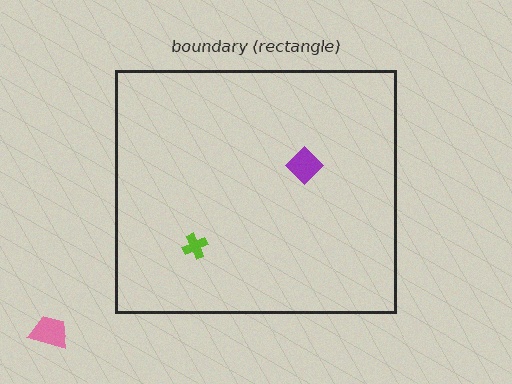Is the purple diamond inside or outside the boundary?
Inside.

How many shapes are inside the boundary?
2 inside, 1 outside.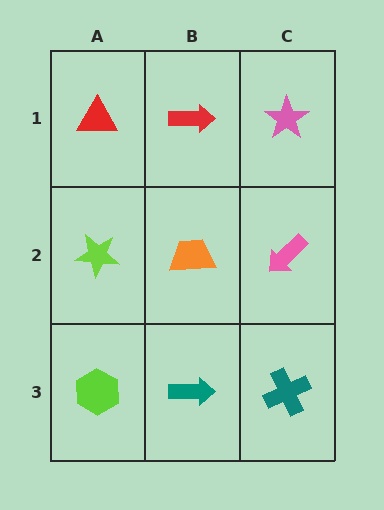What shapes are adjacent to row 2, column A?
A red triangle (row 1, column A), a lime hexagon (row 3, column A), an orange trapezoid (row 2, column B).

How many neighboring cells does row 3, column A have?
2.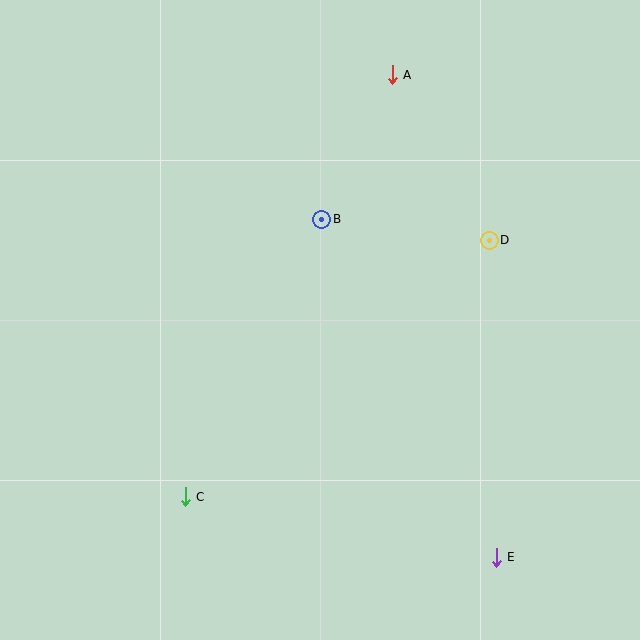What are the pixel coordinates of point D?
Point D is at (489, 240).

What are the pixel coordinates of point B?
Point B is at (322, 219).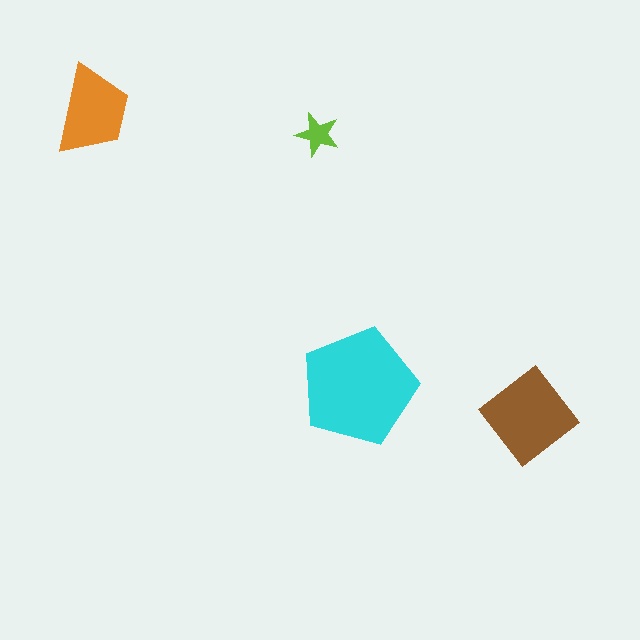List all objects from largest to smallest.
The cyan pentagon, the brown diamond, the orange trapezoid, the lime star.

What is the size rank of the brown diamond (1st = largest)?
2nd.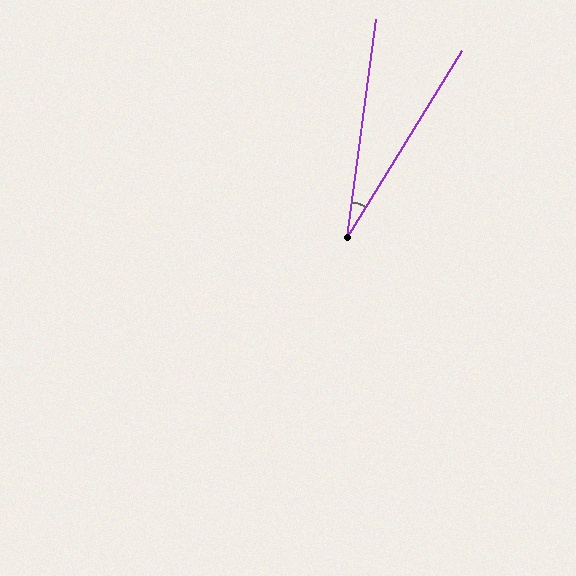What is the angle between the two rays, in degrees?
Approximately 24 degrees.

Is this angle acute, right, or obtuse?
It is acute.